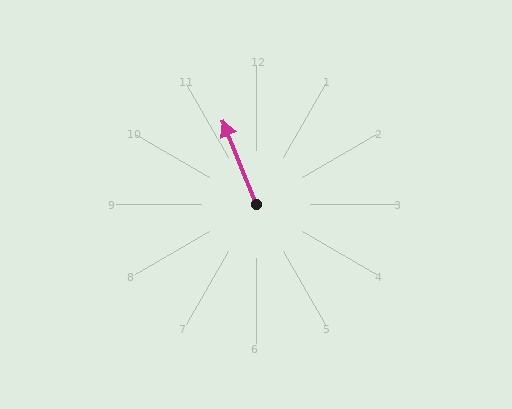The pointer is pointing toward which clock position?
Roughly 11 o'clock.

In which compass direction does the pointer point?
North.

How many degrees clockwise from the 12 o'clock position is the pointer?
Approximately 338 degrees.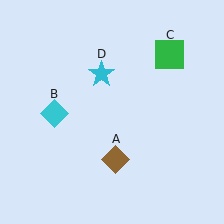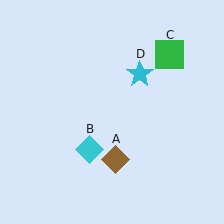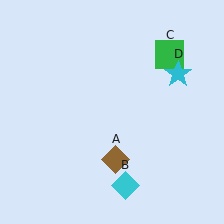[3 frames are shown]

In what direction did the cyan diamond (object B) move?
The cyan diamond (object B) moved down and to the right.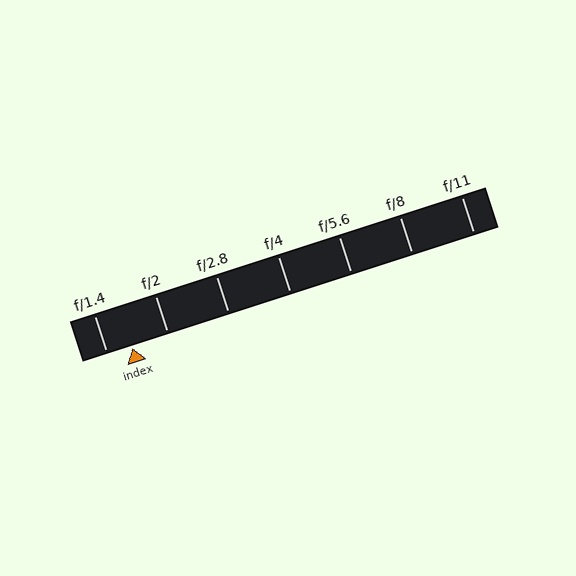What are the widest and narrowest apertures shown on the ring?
The widest aperture shown is f/1.4 and the narrowest is f/11.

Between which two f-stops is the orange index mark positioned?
The index mark is between f/1.4 and f/2.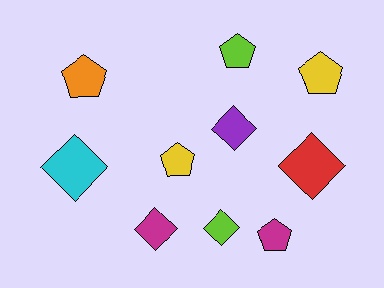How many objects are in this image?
There are 10 objects.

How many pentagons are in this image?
There are 5 pentagons.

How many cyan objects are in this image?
There is 1 cyan object.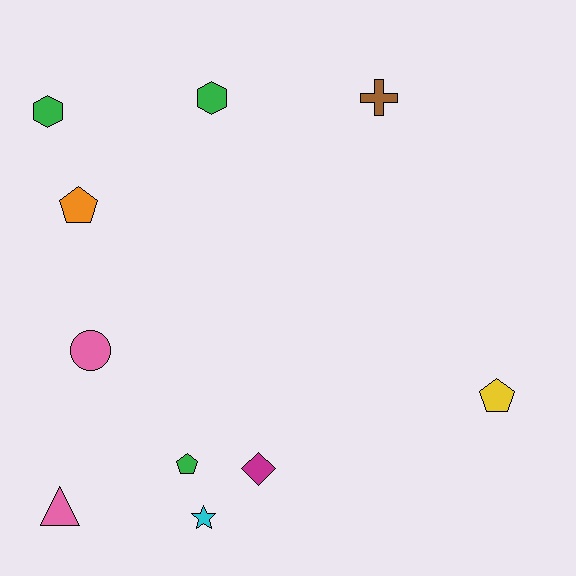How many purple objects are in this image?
There are no purple objects.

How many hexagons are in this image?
There are 2 hexagons.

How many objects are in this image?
There are 10 objects.